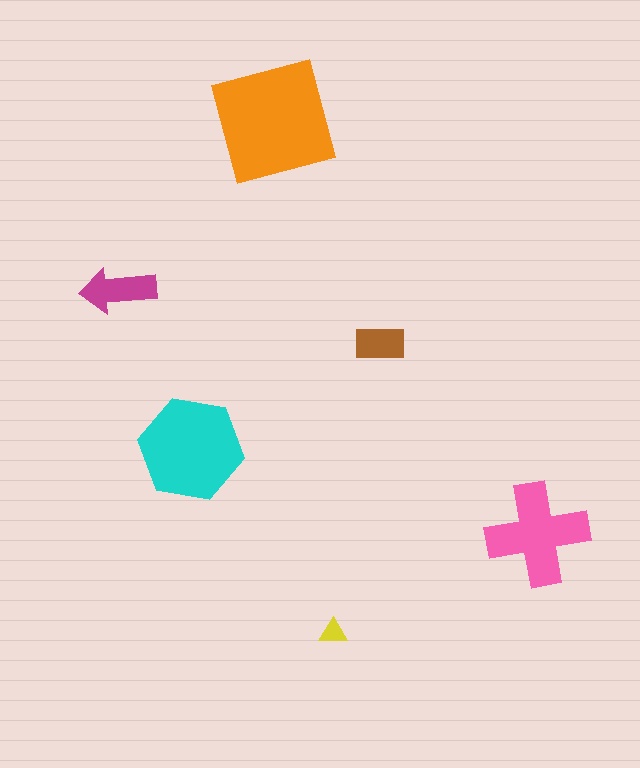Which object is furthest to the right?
The pink cross is rightmost.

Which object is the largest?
The orange square.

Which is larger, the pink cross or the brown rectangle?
The pink cross.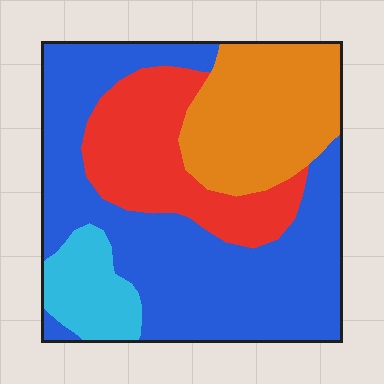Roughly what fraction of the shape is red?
Red takes up about one fifth (1/5) of the shape.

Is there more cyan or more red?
Red.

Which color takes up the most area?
Blue, at roughly 50%.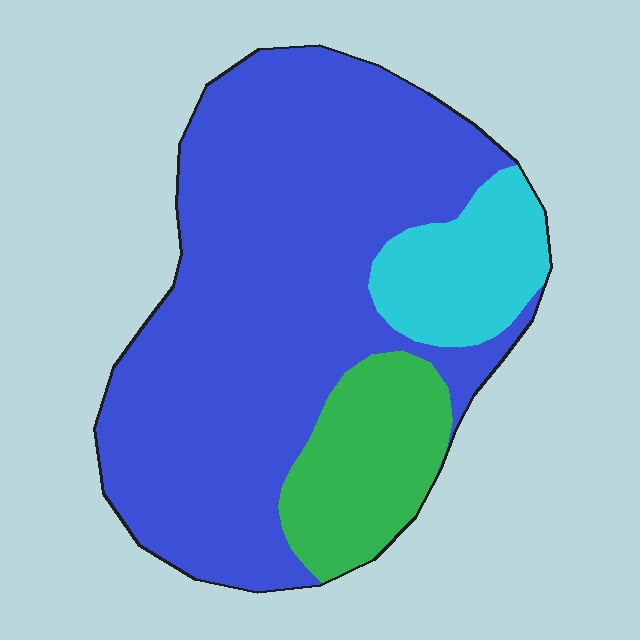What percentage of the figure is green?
Green takes up about one sixth (1/6) of the figure.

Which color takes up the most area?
Blue, at roughly 70%.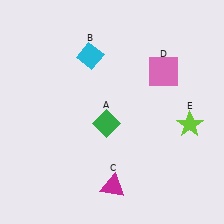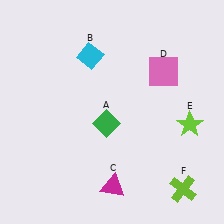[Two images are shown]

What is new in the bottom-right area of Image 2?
A lime cross (F) was added in the bottom-right area of Image 2.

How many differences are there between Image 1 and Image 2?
There is 1 difference between the two images.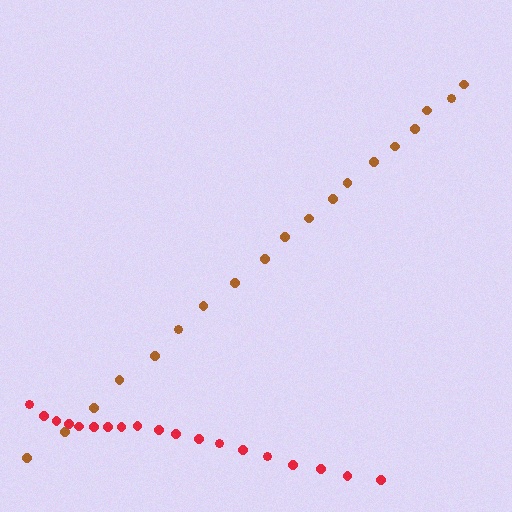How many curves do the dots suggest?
There are 2 distinct paths.